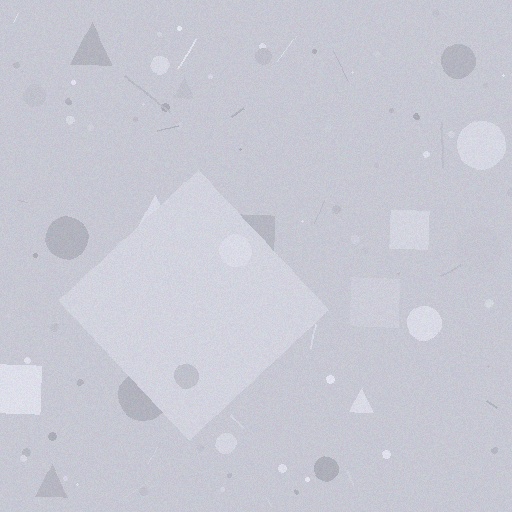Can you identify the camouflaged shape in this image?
The camouflaged shape is a diamond.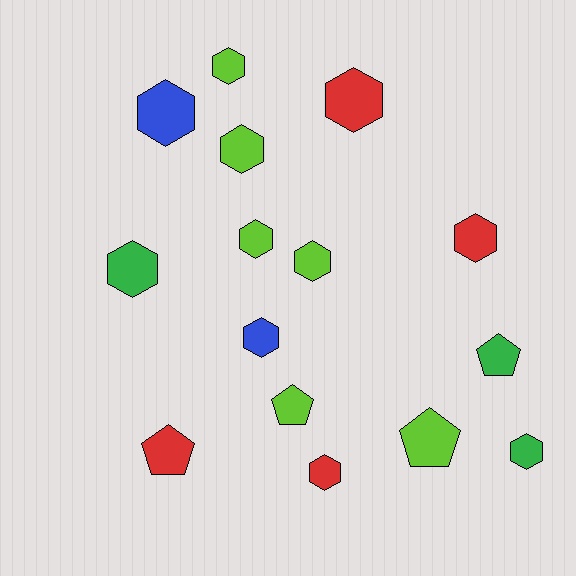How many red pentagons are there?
There is 1 red pentagon.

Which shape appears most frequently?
Hexagon, with 11 objects.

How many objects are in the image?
There are 15 objects.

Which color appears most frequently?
Lime, with 6 objects.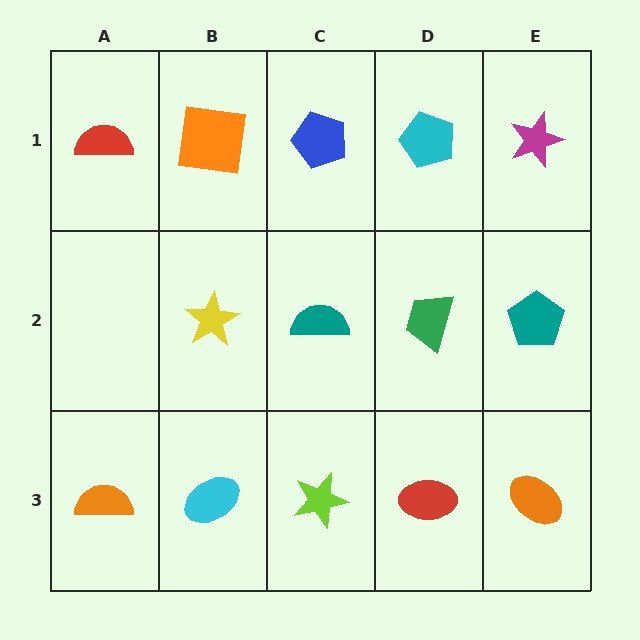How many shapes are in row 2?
4 shapes.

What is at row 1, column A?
A red semicircle.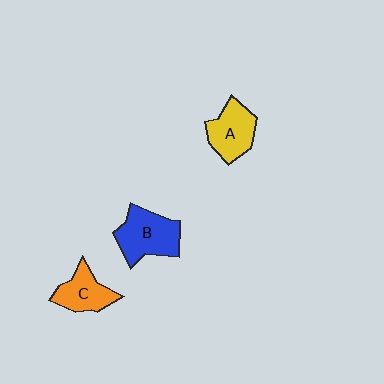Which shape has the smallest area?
Shape C (orange).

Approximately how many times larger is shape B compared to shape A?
Approximately 1.2 times.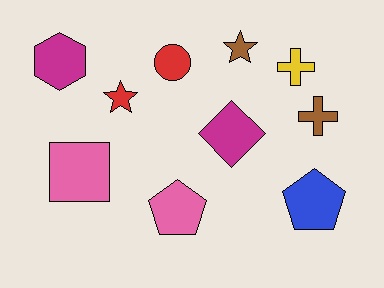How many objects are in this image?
There are 10 objects.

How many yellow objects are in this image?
There is 1 yellow object.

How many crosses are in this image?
There are 2 crosses.